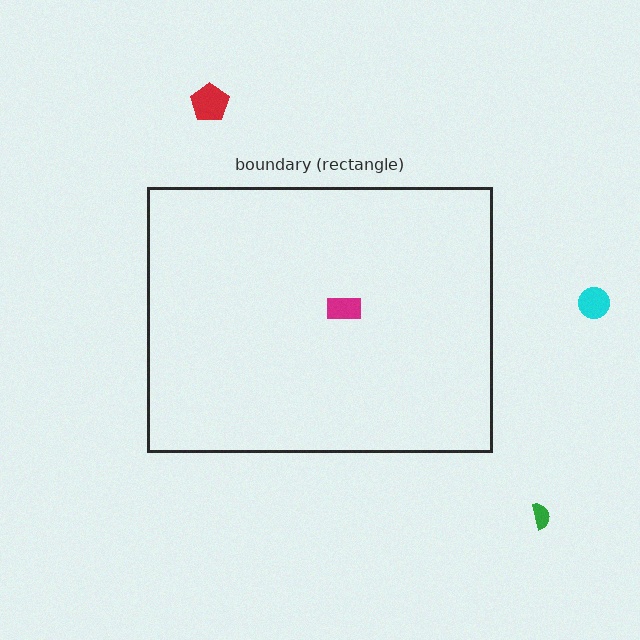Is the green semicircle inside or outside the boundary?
Outside.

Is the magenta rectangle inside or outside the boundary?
Inside.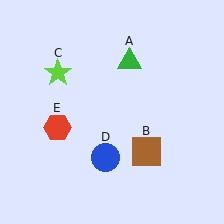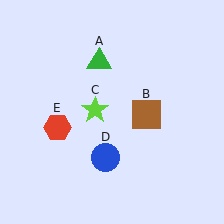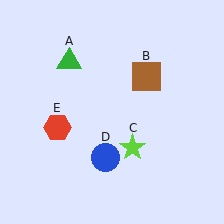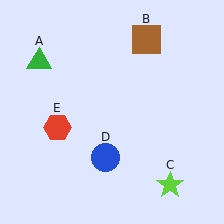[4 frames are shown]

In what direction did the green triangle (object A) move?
The green triangle (object A) moved left.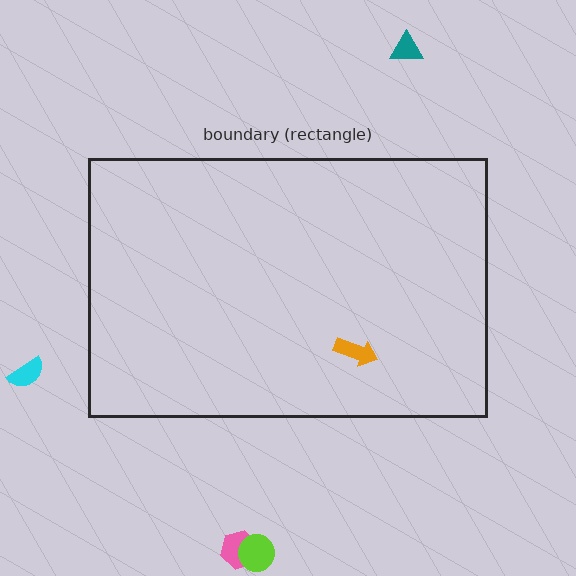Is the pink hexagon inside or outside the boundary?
Outside.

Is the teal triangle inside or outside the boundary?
Outside.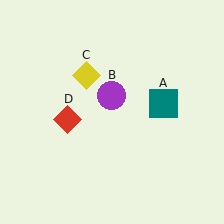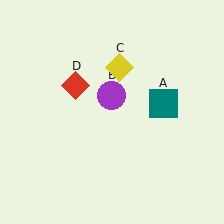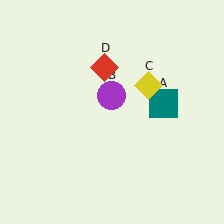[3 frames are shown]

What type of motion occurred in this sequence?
The yellow diamond (object C), red diamond (object D) rotated clockwise around the center of the scene.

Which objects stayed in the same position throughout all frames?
Teal square (object A) and purple circle (object B) remained stationary.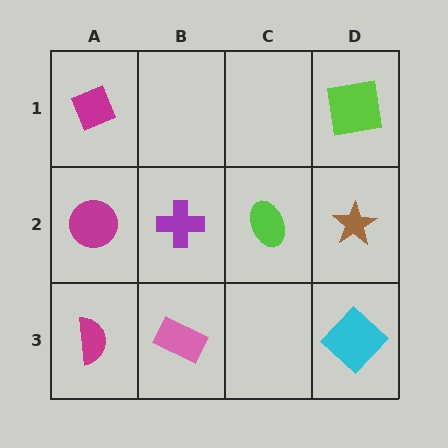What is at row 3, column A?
A magenta semicircle.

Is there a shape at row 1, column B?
No, that cell is empty.